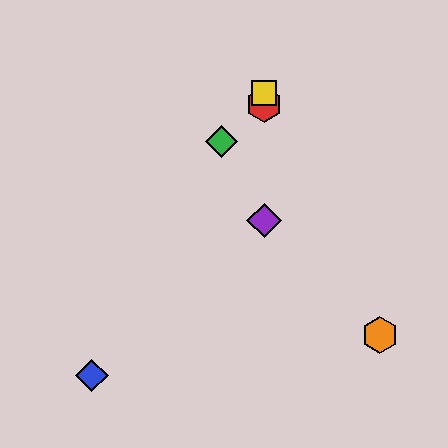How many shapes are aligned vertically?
3 shapes (the red hexagon, the yellow square, the purple diamond) are aligned vertically.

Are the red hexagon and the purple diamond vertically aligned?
Yes, both are at x≈264.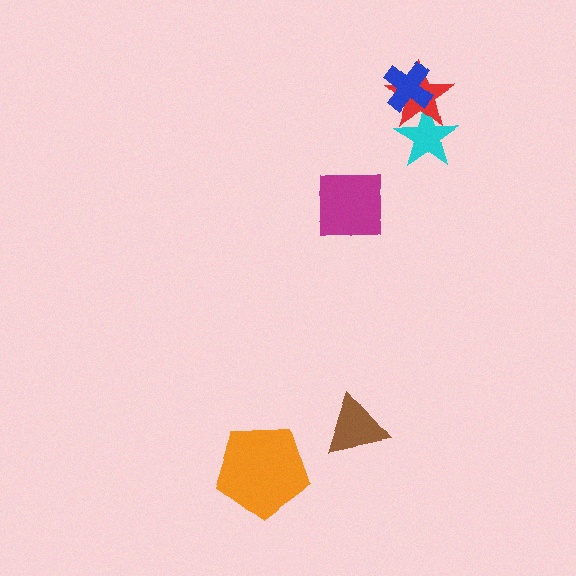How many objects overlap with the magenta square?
0 objects overlap with the magenta square.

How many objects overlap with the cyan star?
2 objects overlap with the cyan star.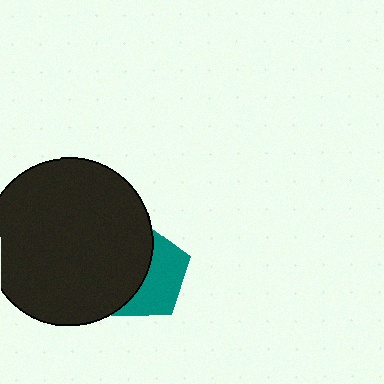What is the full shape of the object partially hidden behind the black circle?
The partially hidden object is a teal pentagon.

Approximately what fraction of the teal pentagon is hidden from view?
Roughly 53% of the teal pentagon is hidden behind the black circle.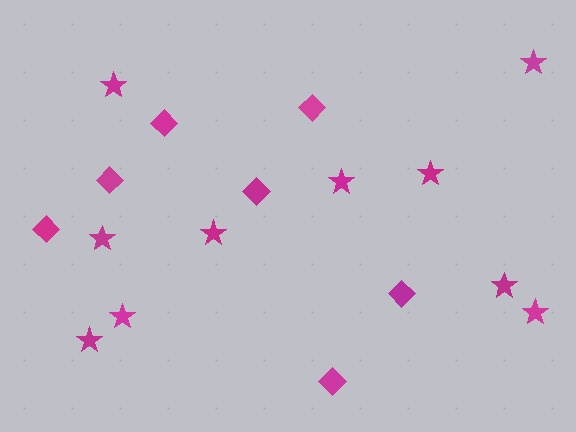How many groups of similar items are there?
There are 2 groups: one group of stars (10) and one group of diamonds (7).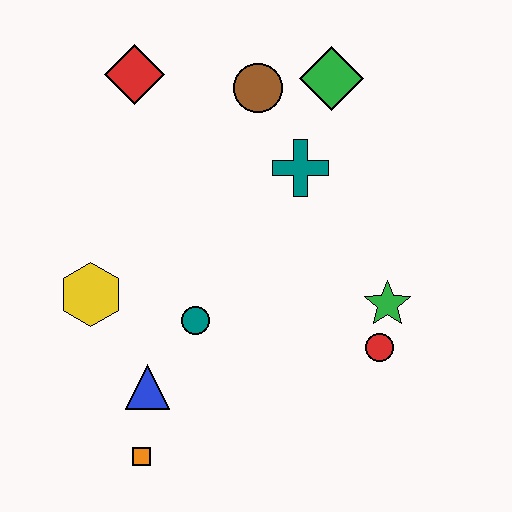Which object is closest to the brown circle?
The green diamond is closest to the brown circle.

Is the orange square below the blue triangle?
Yes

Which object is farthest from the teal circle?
The green diamond is farthest from the teal circle.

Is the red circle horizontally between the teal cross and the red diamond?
No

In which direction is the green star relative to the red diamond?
The green star is to the right of the red diamond.